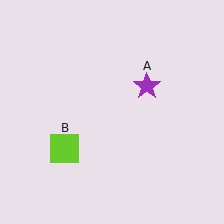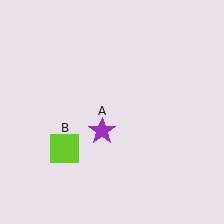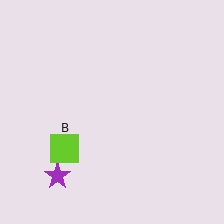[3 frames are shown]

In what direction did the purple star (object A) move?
The purple star (object A) moved down and to the left.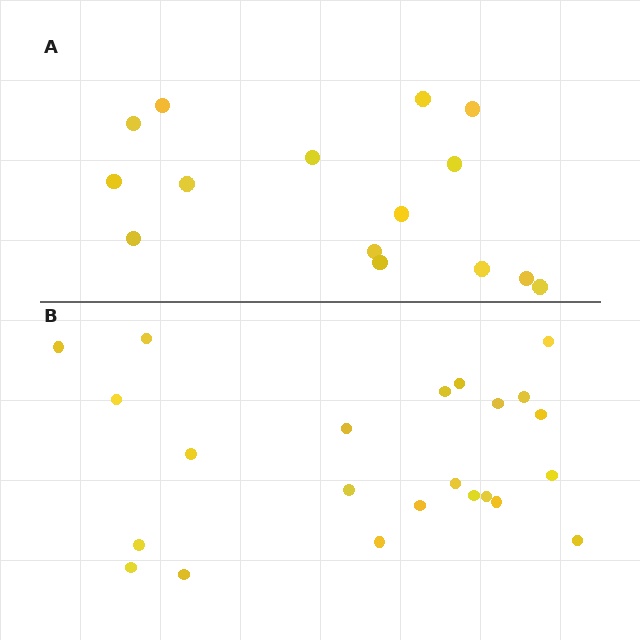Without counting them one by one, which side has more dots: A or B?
Region B (the bottom region) has more dots.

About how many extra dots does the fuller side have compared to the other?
Region B has roughly 8 or so more dots than region A.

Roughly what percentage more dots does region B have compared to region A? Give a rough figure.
About 55% more.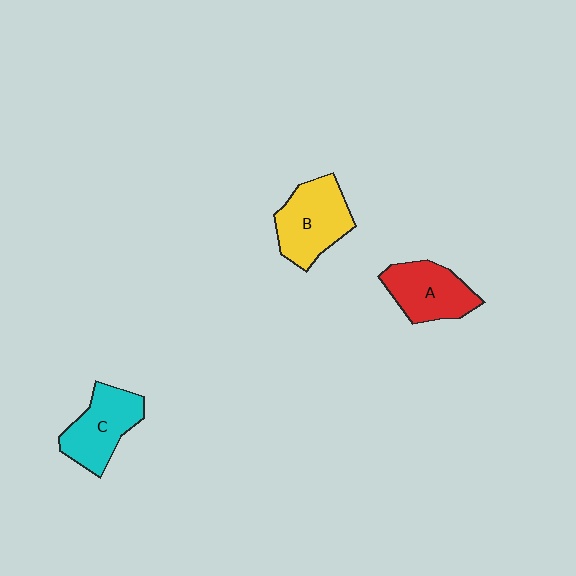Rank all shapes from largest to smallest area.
From largest to smallest: B (yellow), C (cyan), A (red).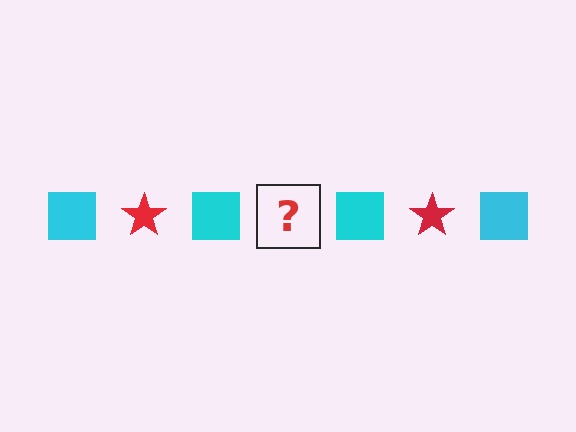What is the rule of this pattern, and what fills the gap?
The rule is that the pattern alternates between cyan square and red star. The gap should be filled with a red star.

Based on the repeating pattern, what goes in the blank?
The blank should be a red star.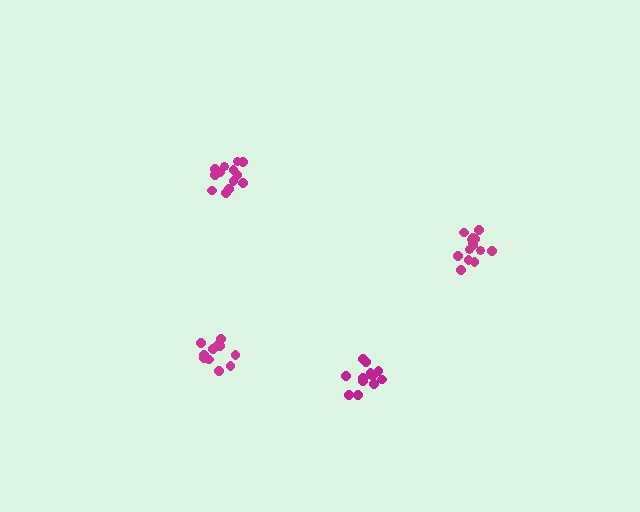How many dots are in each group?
Group 1: 11 dots, Group 2: 13 dots, Group 3: 14 dots, Group 4: 13 dots (51 total).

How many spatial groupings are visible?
There are 4 spatial groupings.